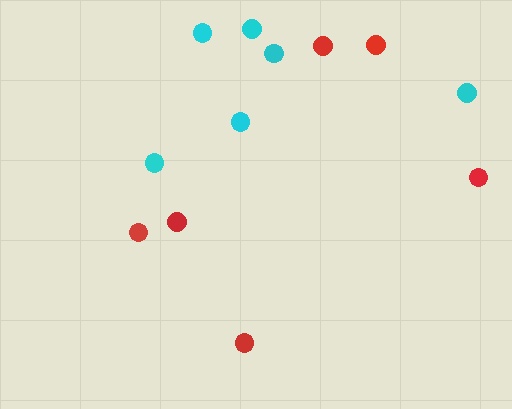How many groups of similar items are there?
There are 2 groups: one group of red circles (6) and one group of cyan circles (6).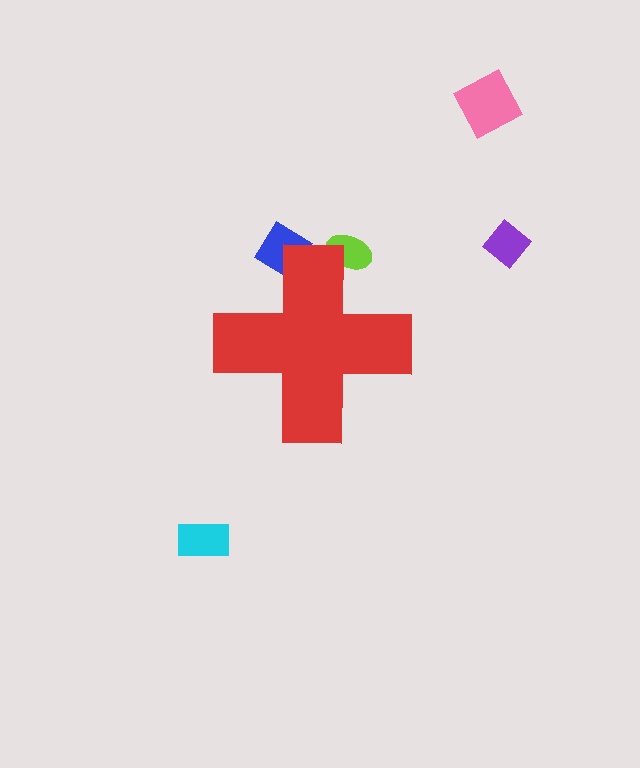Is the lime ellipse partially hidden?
Yes, the lime ellipse is partially hidden behind the red cross.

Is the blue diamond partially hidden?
Yes, the blue diamond is partially hidden behind the red cross.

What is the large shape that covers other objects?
A red cross.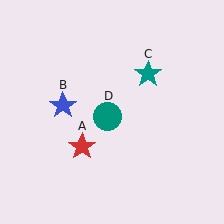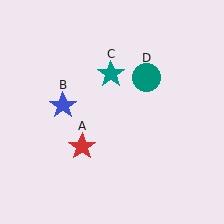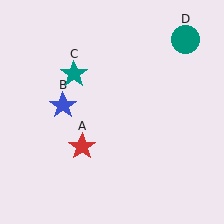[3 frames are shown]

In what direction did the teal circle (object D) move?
The teal circle (object D) moved up and to the right.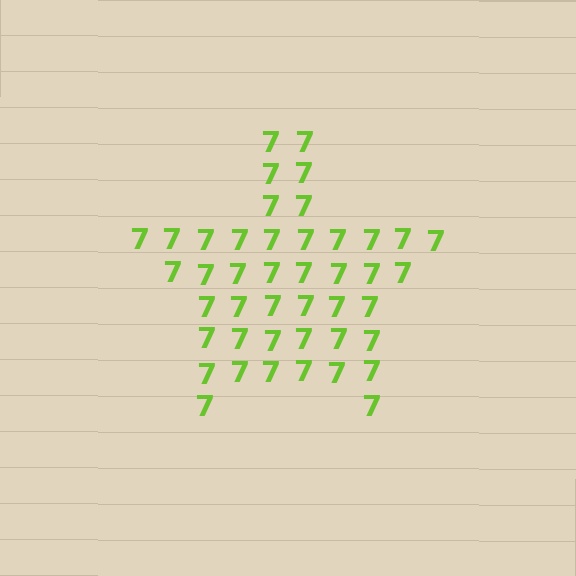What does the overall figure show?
The overall figure shows a star.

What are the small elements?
The small elements are digit 7's.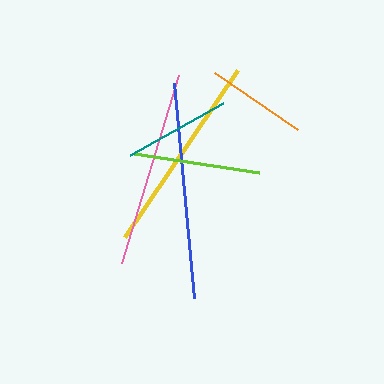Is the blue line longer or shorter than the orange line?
The blue line is longer than the orange line.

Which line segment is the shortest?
The orange line is the shortest at approximately 101 pixels.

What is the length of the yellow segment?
The yellow segment is approximately 202 pixels long.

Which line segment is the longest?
The blue line is the longest at approximately 216 pixels.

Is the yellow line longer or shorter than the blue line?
The blue line is longer than the yellow line.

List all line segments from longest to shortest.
From longest to shortest: blue, yellow, pink, lime, teal, orange.